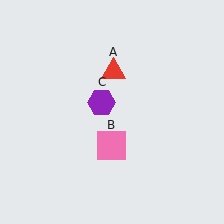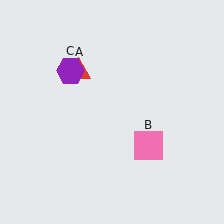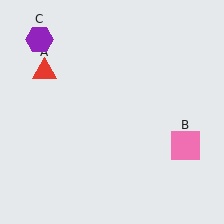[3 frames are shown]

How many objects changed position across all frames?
3 objects changed position: red triangle (object A), pink square (object B), purple hexagon (object C).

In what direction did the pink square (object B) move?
The pink square (object B) moved right.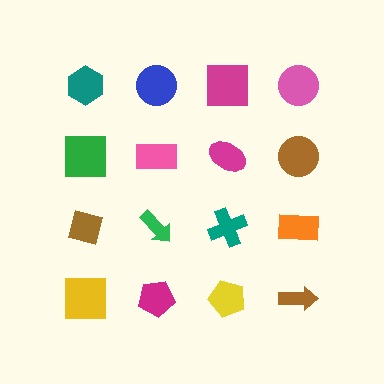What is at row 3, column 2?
A green arrow.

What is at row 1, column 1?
A teal hexagon.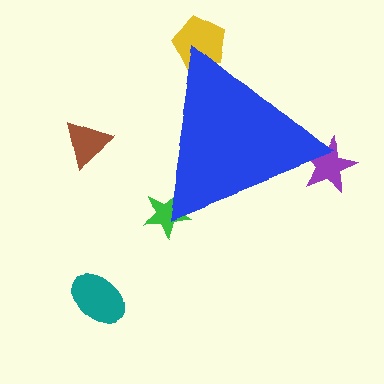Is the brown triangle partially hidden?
No, the brown triangle is fully visible.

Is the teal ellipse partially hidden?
No, the teal ellipse is fully visible.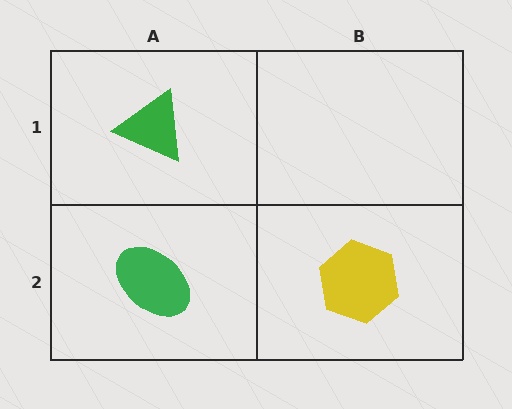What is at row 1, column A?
A green triangle.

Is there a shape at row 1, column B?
No, that cell is empty.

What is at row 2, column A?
A green ellipse.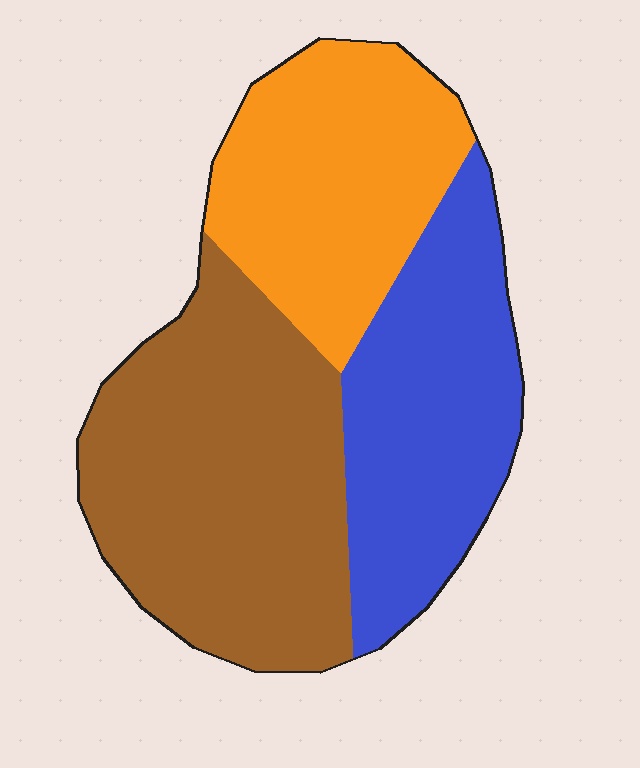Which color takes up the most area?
Brown, at roughly 40%.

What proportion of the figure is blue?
Blue covers 30% of the figure.